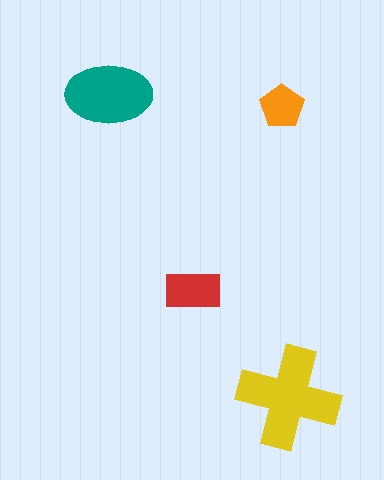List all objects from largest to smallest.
The yellow cross, the teal ellipse, the red rectangle, the orange pentagon.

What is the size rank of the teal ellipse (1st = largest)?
2nd.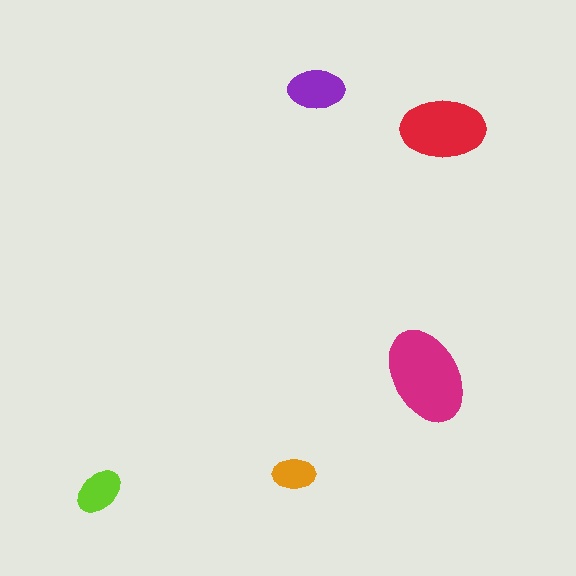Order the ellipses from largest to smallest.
the magenta one, the red one, the purple one, the lime one, the orange one.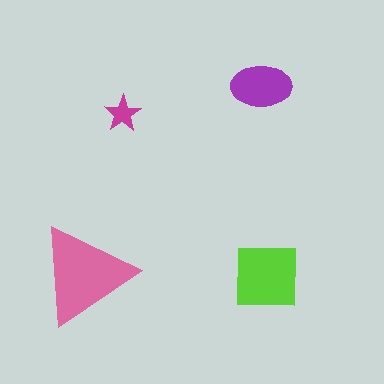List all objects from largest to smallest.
The pink triangle, the lime square, the purple ellipse, the magenta star.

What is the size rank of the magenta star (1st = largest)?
4th.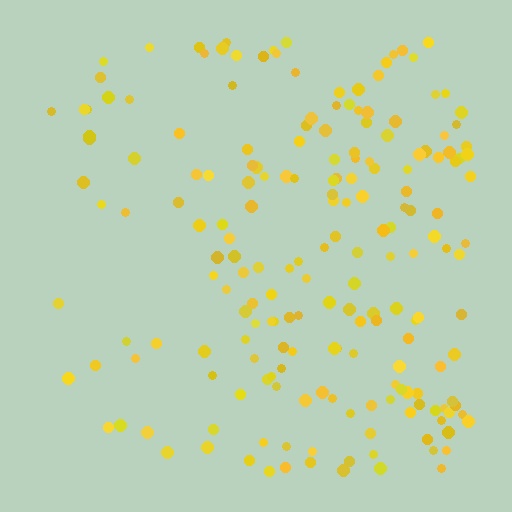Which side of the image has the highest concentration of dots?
The right.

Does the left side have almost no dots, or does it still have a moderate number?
Still a moderate number, just noticeably fewer than the right.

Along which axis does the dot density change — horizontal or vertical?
Horizontal.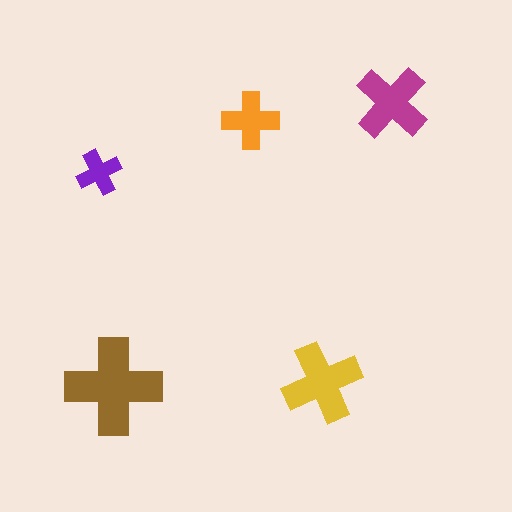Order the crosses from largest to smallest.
the brown one, the yellow one, the magenta one, the orange one, the purple one.